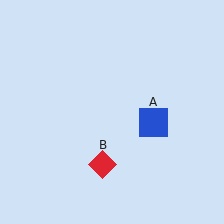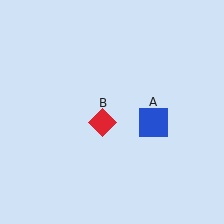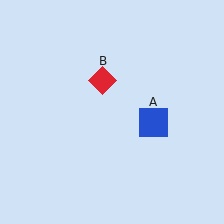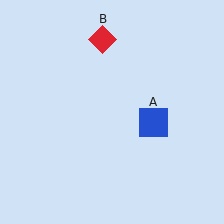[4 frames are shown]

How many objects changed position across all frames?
1 object changed position: red diamond (object B).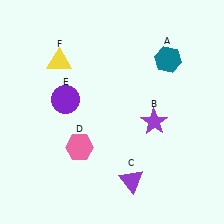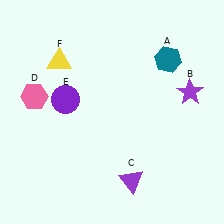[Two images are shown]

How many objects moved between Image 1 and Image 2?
2 objects moved between the two images.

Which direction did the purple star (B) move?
The purple star (B) moved right.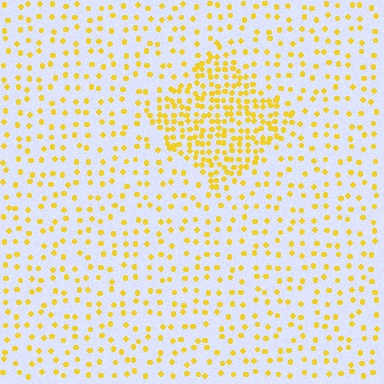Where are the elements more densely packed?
The elements are more densely packed inside the diamond boundary.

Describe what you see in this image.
The image contains small yellow elements arranged at two different densities. A diamond-shaped region is visible where the elements are more densely packed than the surrounding area.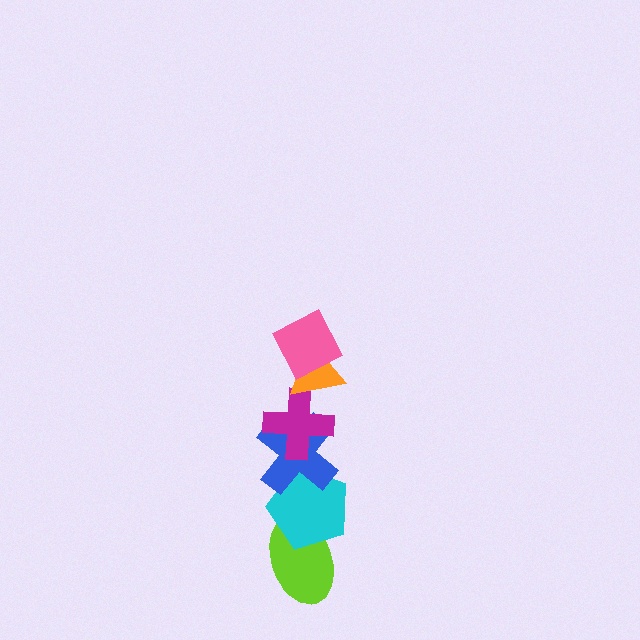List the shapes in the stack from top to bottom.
From top to bottom: the pink diamond, the orange triangle, the magenta cross, the blue cross, the cyan pentagon, the lime ellipse.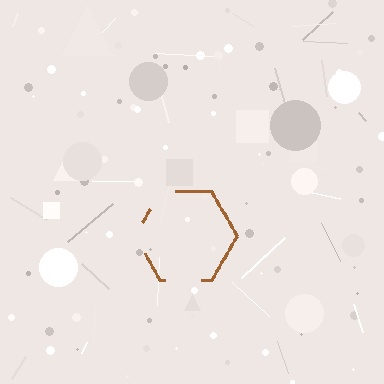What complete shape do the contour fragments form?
The contour fragments form a hexagon.